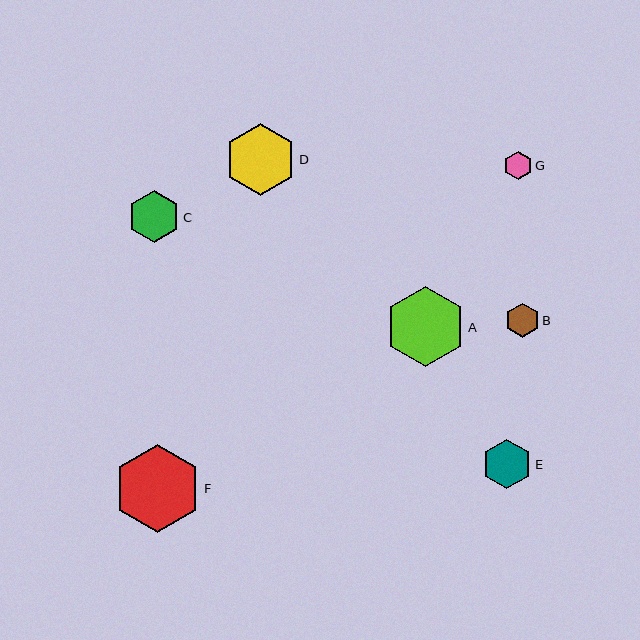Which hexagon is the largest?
Hexagon F is the largest with a size of approximately 88 pixels.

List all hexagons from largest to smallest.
From largest to smallest: F, A, D, C, E, B, G.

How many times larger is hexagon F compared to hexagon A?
Hexagon F is approximately 1.1 times the size of hexagon A.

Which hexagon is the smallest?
Hexagon G is the smallest with a size of approximately 28 pixels.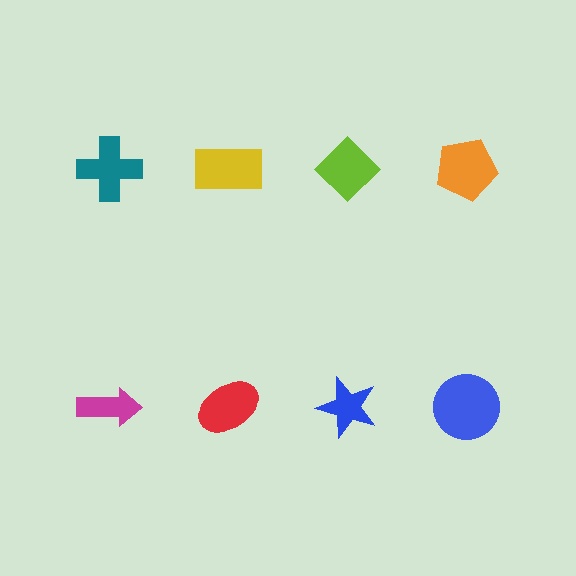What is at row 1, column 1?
A teal cross.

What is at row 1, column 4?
An orange pentagon.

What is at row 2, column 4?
A blue circle.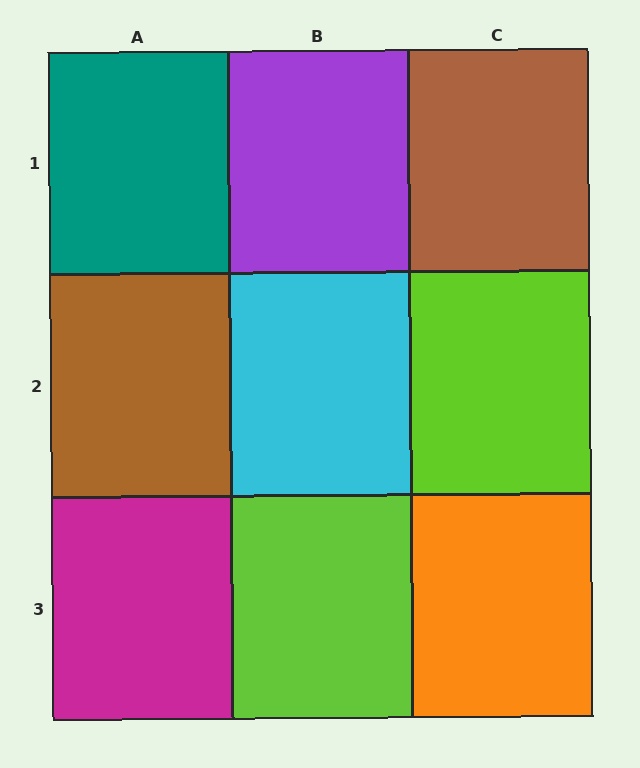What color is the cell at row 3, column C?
Orange.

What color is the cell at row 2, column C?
Lime.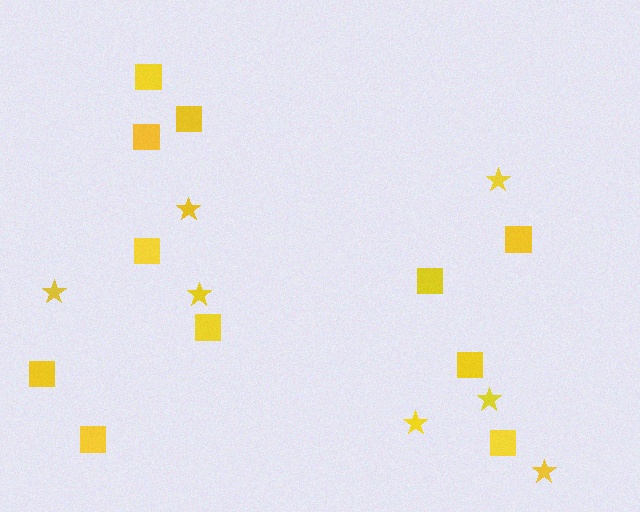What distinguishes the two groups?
There are 2 groups: one group of stars (7) and one group of squares (11).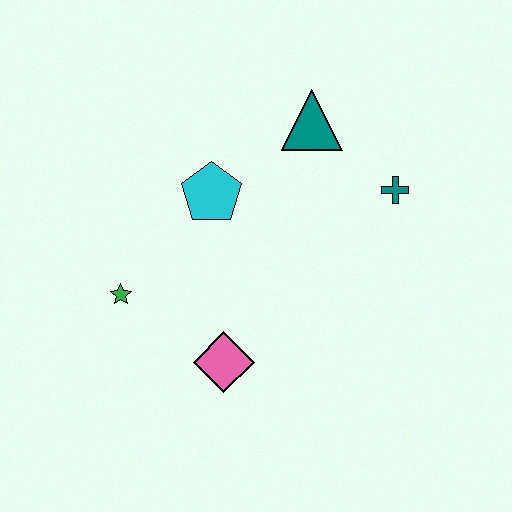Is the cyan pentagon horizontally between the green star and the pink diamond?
Yes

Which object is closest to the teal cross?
The teal triangle is closest to the teal cross.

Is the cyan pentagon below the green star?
No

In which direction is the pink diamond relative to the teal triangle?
The pink diamond is below the teal triangle.